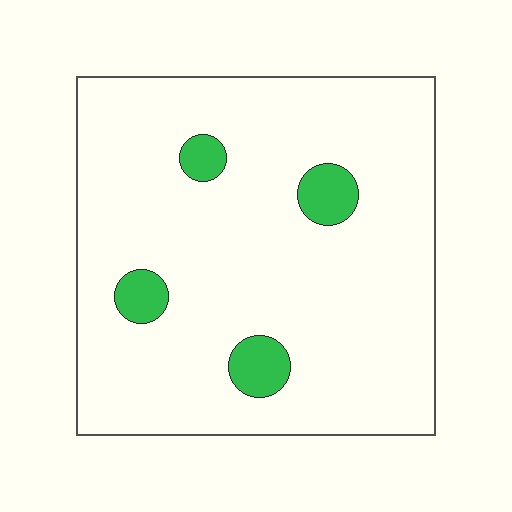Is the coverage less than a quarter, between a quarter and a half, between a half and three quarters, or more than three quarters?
Less than a quarter.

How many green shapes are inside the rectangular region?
4.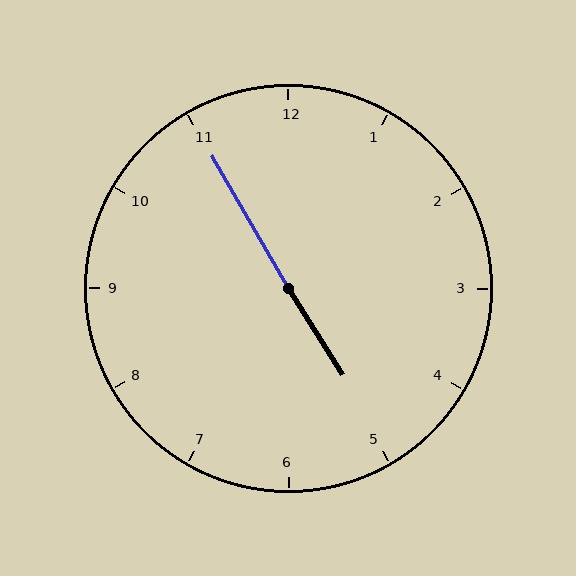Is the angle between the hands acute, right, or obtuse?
It is obtuse.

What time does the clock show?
4:55.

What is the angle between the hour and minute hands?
Approximately 178 degrees.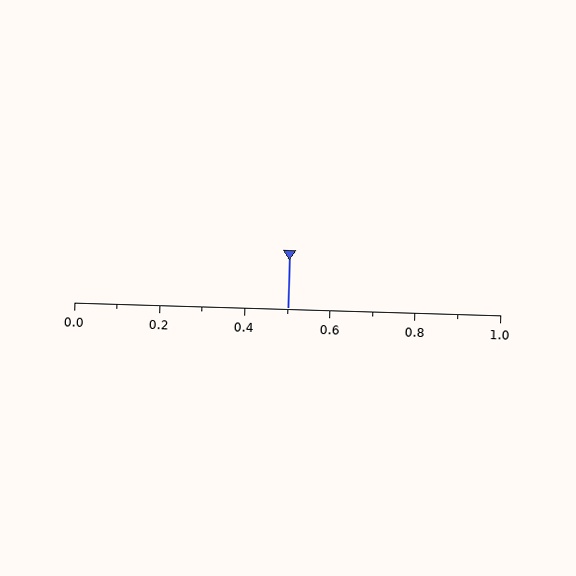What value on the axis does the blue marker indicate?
The marker indicates approximately 0.5.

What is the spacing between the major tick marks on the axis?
The major ticks are spaced 0.2 apart.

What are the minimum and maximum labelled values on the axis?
The axis runs from 0.0 to 1.0.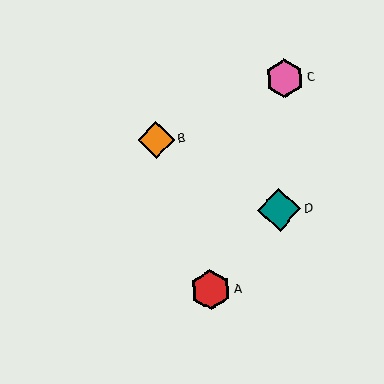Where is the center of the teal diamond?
The center of the teal diamond is at (279, 210).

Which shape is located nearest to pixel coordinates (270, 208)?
The teal diamond (labeled D) at (279, 210) is nearest to that location.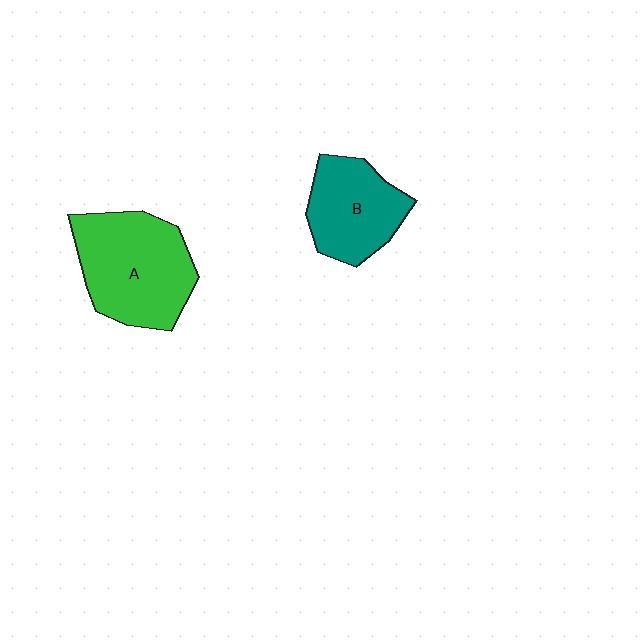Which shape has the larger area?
Shape A (green).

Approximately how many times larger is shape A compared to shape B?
Approximately 1.4 times.